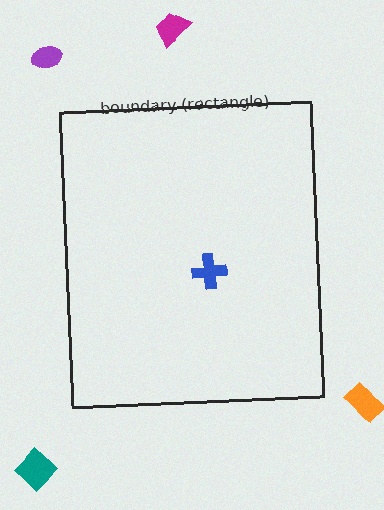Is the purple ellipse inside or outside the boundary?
Outside.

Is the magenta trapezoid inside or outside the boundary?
Outside.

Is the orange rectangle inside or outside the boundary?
Outside.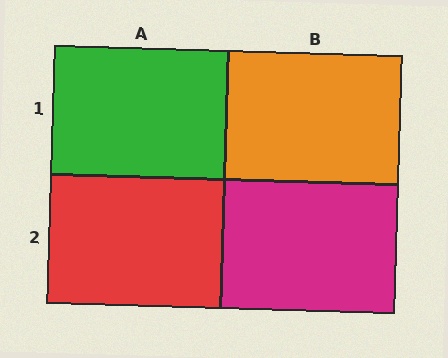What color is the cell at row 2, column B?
Magenta.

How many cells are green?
1 cell is green.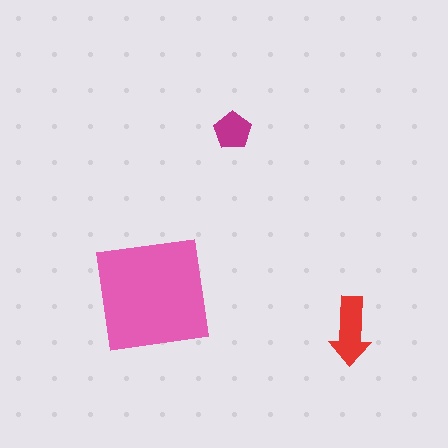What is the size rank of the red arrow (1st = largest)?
2nd.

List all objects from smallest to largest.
The magenta pentagon, the red arrow, the pink square.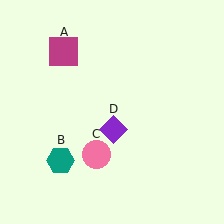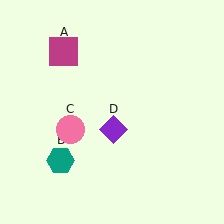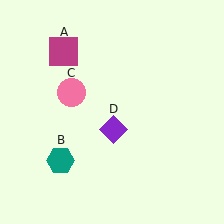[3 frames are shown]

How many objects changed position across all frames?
1 object changed position: pink circle (object C).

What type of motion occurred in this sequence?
The pink circle (object C) rotated clockwise around the center of the scene.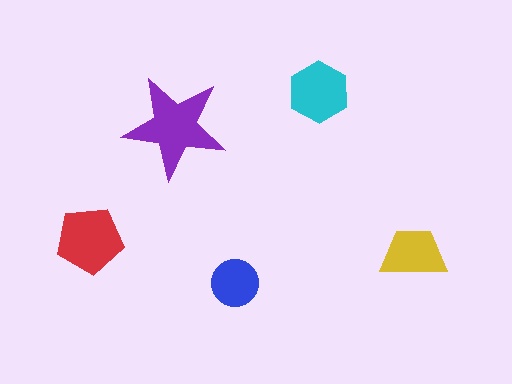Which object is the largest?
The purple star.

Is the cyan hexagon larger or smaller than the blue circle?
Larger.